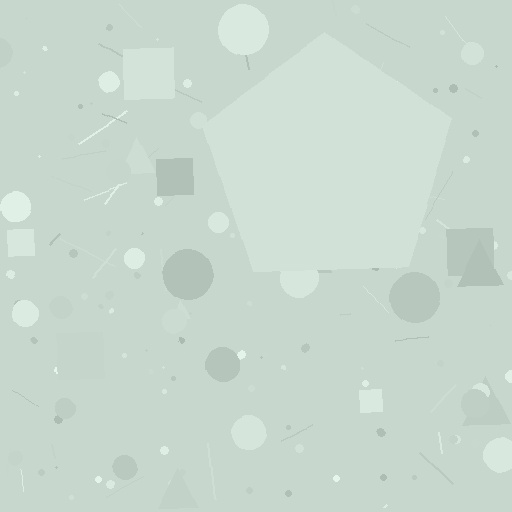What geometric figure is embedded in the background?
A pentagon is embedded in the background.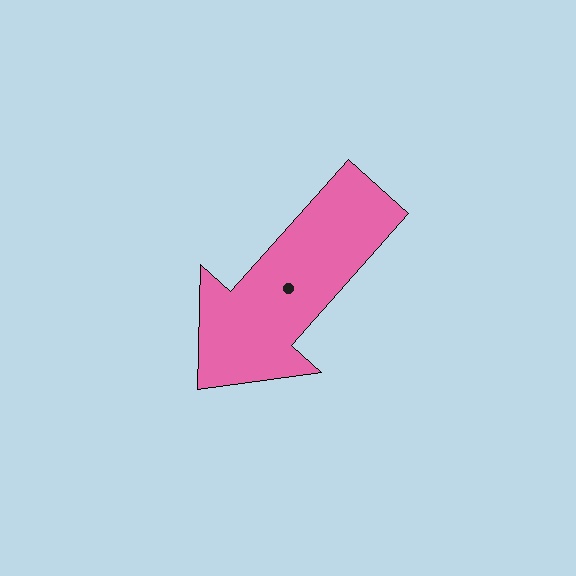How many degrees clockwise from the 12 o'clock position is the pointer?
Approximately 222 degrees.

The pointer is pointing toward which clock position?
Roughly 7 o'clock.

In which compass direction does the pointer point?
Southwest.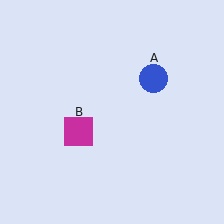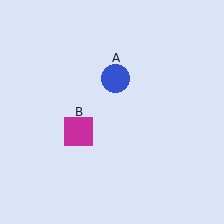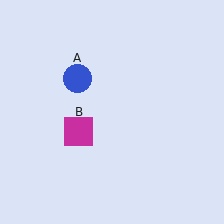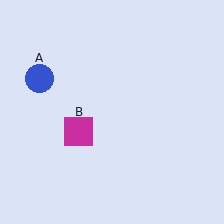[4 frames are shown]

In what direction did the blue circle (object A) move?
The blue circle (object A) moved left.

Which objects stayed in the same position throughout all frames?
Magenta square (object B) remained stationary.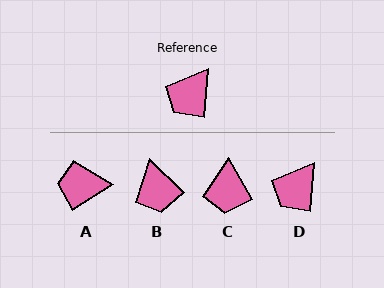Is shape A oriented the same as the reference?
No, it is off by about 53 degrees.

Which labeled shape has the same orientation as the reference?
D.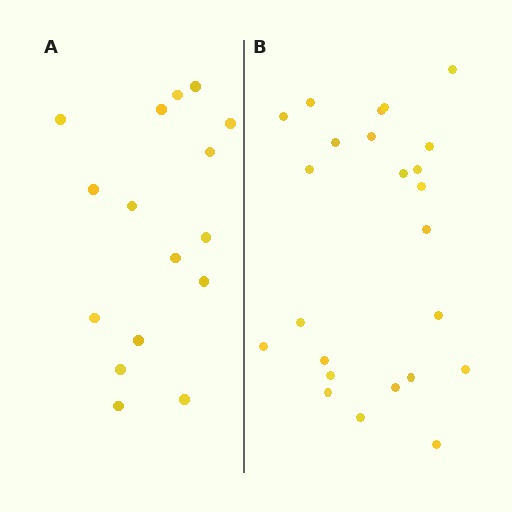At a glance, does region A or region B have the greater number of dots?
Region B (the right region) has more dots.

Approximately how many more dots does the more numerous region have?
Region B has roughly 8 or so more dots than region A.